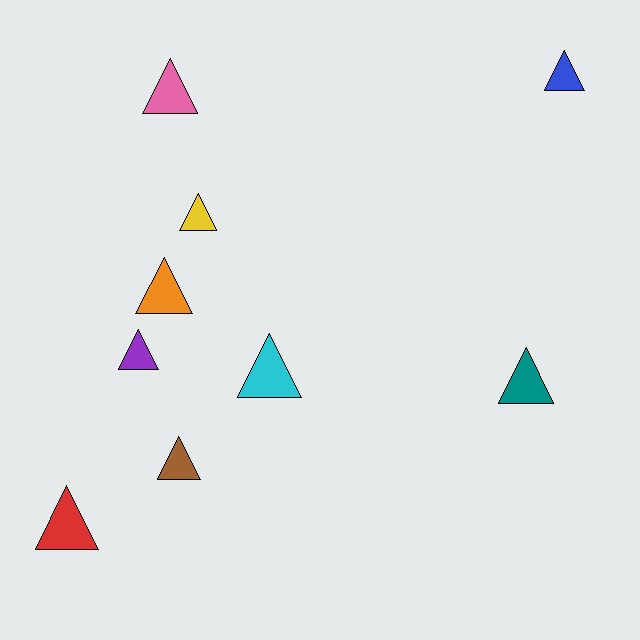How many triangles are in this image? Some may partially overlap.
There are 9 triangles.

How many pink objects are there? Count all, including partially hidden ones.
There is 1 pink object.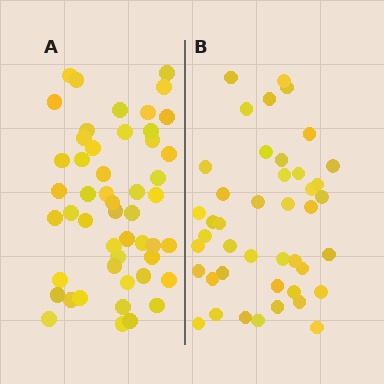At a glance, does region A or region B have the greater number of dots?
Region A (the left region) has more dots.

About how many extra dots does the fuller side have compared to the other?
Region A has roughly 8 or so more dots than region B.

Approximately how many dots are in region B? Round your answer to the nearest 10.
About 40 dots. (The exact count is 43, which rounds to 40.)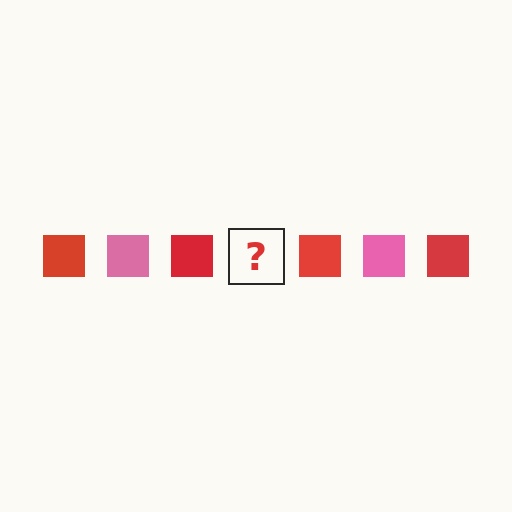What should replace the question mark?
The question mark should be replaced with a pink square.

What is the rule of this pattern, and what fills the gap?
The rule is that the pattern cycles through red, pink squares. The gap should be filled with a pink square.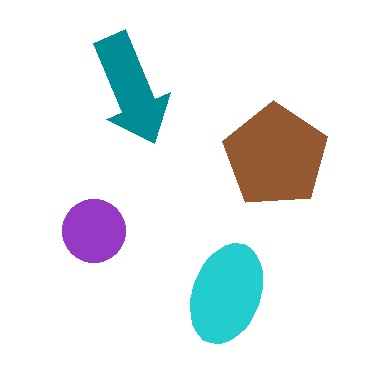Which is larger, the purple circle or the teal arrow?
The teal arrow.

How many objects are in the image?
There are 4 objects in the image.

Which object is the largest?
The brown pentagon.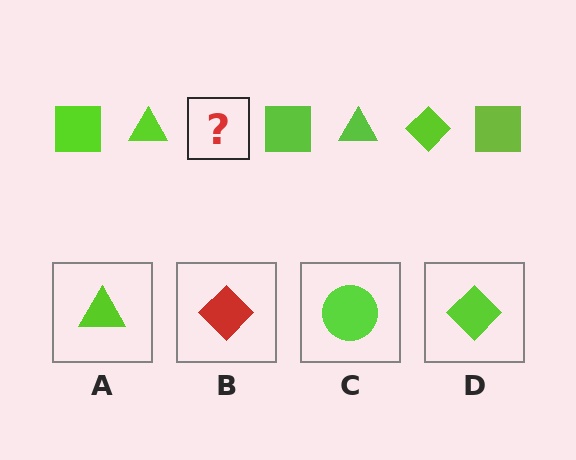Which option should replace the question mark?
Option D.